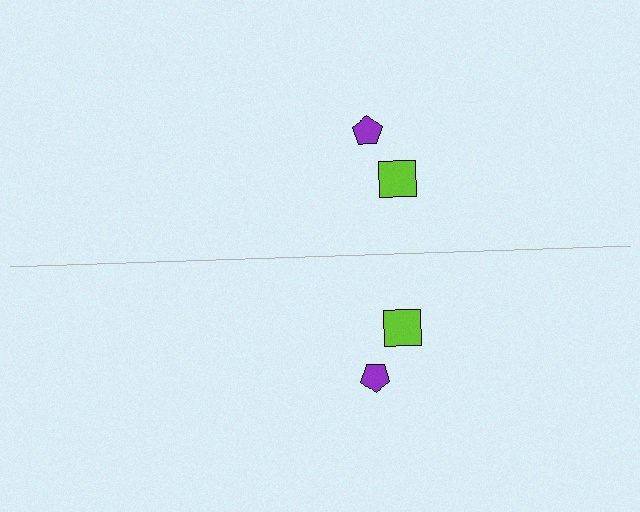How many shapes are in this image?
There are 4 shapes in this image.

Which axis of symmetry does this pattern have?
The pattern has a horizontal axis of symmetry running through the center of the image.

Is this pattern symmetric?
Yes, this pattern has bilateral (reflection) symmetry.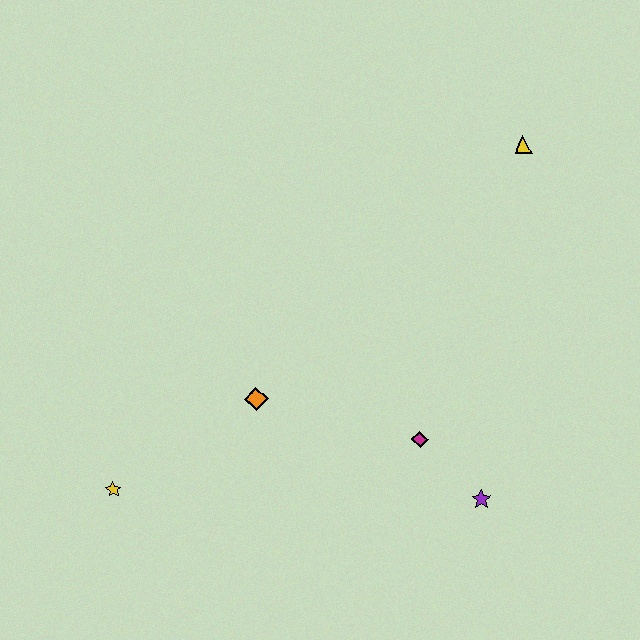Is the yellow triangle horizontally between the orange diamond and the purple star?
No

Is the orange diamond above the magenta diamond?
Yes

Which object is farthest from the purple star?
The yellow star is farthest from the purple star.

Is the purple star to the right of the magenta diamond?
Yes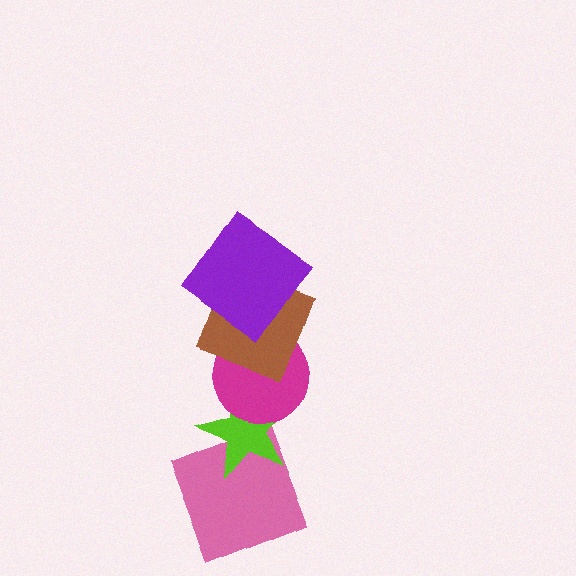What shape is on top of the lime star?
The magenta circle is on top of the lime star.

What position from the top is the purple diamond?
The purple diamond is 1st from the top.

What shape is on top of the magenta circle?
The brown square is on top of the magenta circle.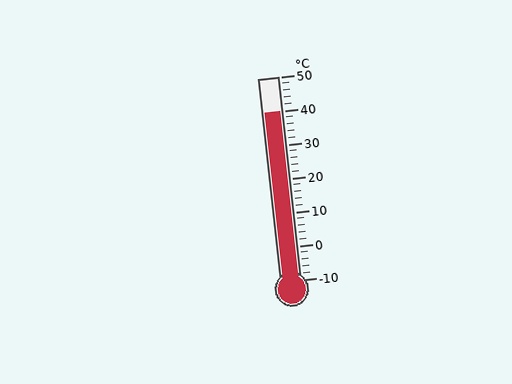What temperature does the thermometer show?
The thermometer shows approximately 40°C.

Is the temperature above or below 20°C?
The temperature is above 20°C.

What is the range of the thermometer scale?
The thermometer scale ranges from -10°C to 50°C.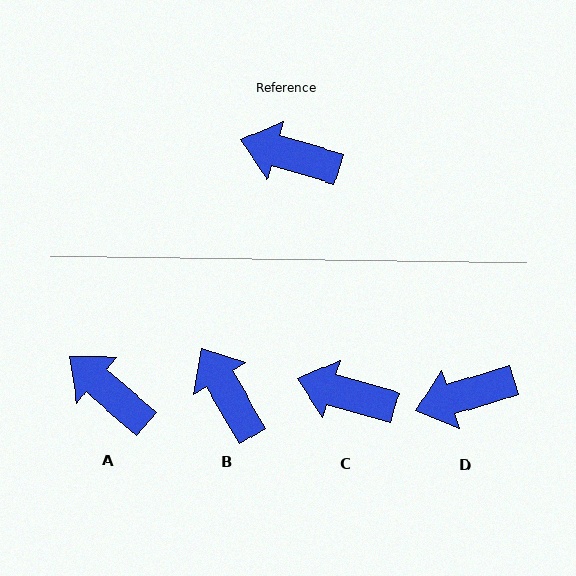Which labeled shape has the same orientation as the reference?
C.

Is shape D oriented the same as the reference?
No, it is off by about 33 degrees.